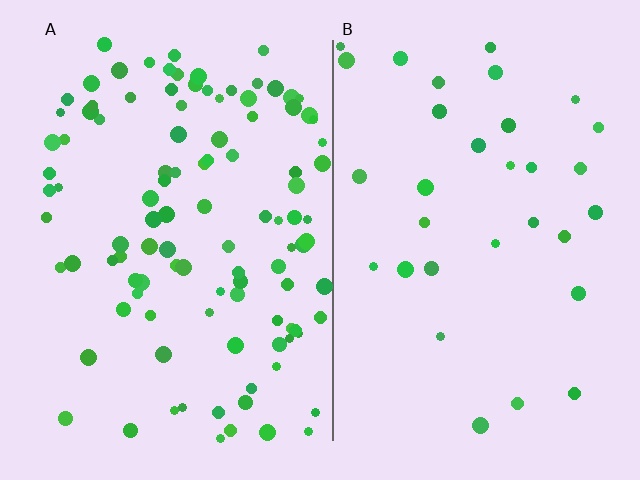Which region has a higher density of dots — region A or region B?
A (the left).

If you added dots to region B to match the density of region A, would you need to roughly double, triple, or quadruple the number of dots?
Approximately triple.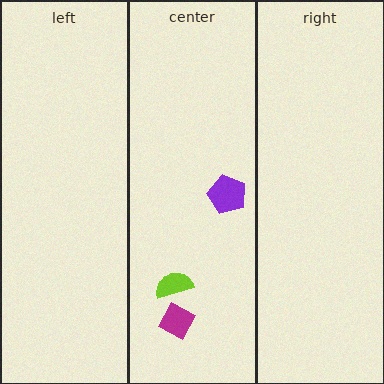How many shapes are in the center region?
3.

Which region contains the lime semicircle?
The center region.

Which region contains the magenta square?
The center region.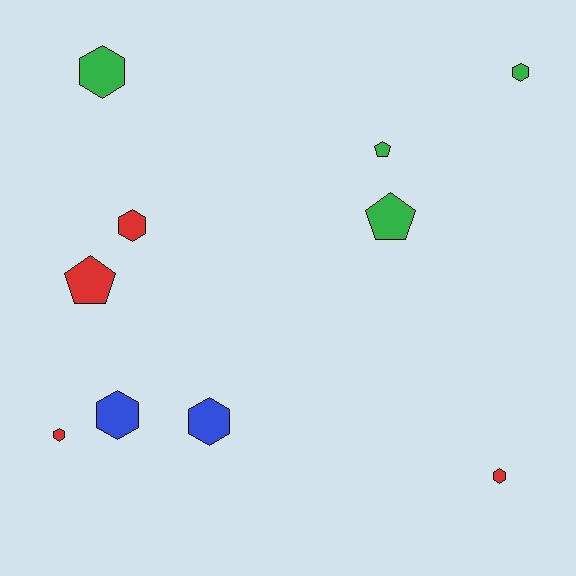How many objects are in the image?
There are 10 objects.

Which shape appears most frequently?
Hexagon, with 7 objects.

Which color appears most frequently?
Green, with 4 objects.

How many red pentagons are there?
There is 1 red pentagon.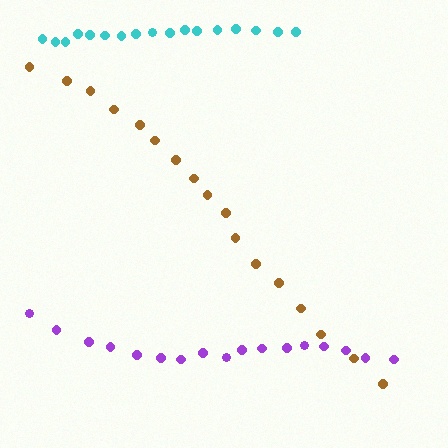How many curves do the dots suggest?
There are 3 distinct paths.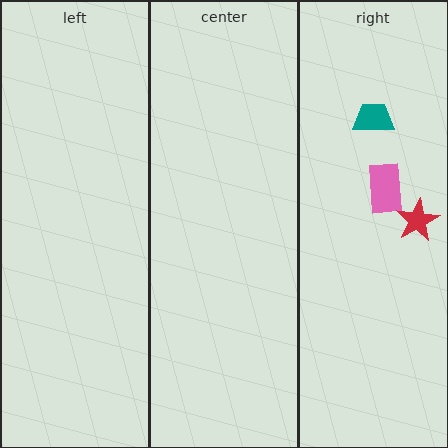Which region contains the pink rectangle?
The right region.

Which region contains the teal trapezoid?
The right region.